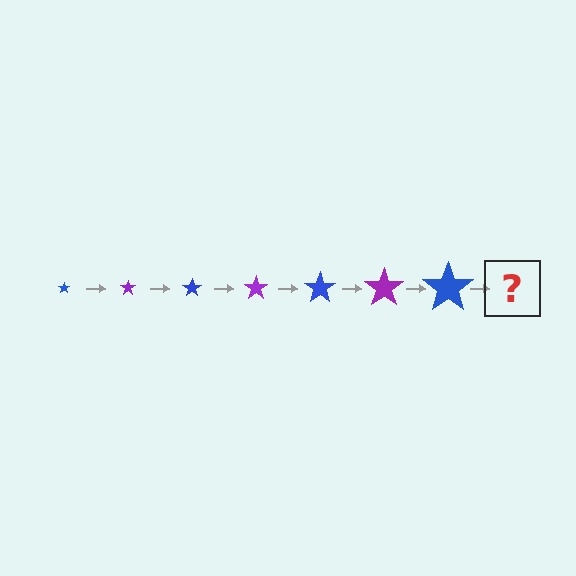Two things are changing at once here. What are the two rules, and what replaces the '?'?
The two rules are that the star grows larger each step and the color cycles through blue and purple. The '?' should be a purple star, larger than the previous one.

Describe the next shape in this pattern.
It should be a purple star, larger than the previous one.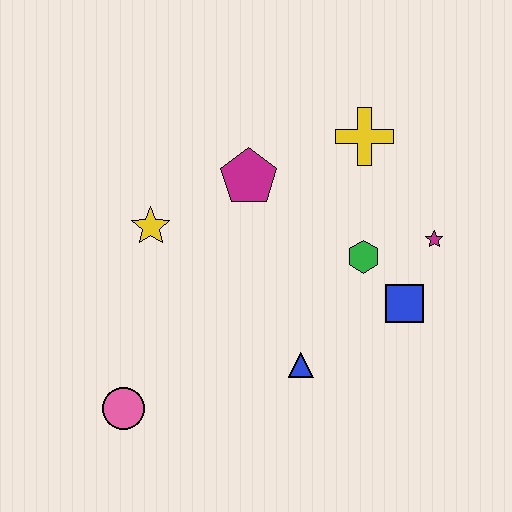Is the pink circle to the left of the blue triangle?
Yes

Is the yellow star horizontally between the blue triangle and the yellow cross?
No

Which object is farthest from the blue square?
The pink circle is farthest from the blue square.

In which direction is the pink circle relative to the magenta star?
The pink circle is to the left of the magenta star.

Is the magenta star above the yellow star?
No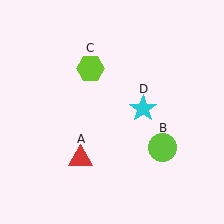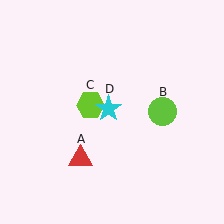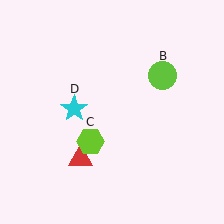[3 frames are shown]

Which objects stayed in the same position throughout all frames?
Red triangle (object A) remained stationary.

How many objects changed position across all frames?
3 objects changed position: lime circle (object B), lime hexagon (object C), cyan star (object D).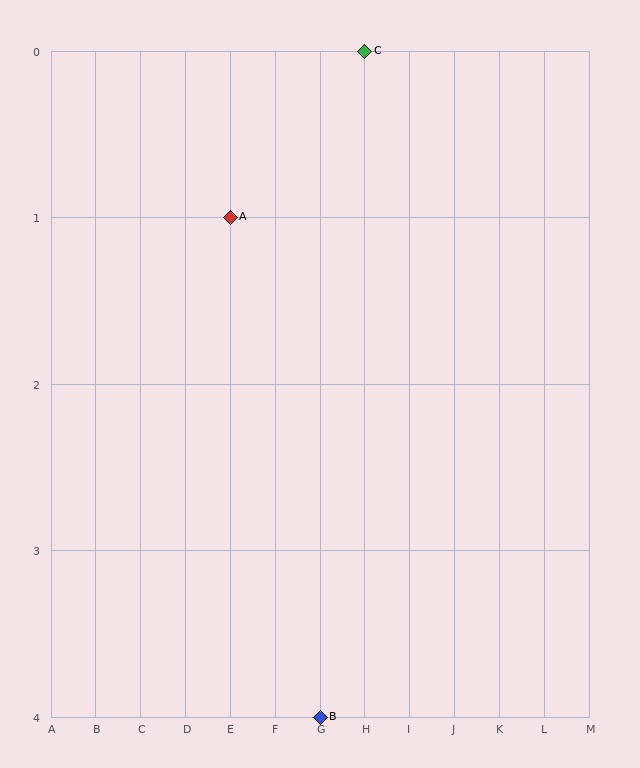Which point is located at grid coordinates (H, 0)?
Point C is at (H, 0).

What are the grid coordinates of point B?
Point B is at grid coordinates (G, 4).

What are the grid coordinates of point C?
Point C is at grid coordinates (H, 0).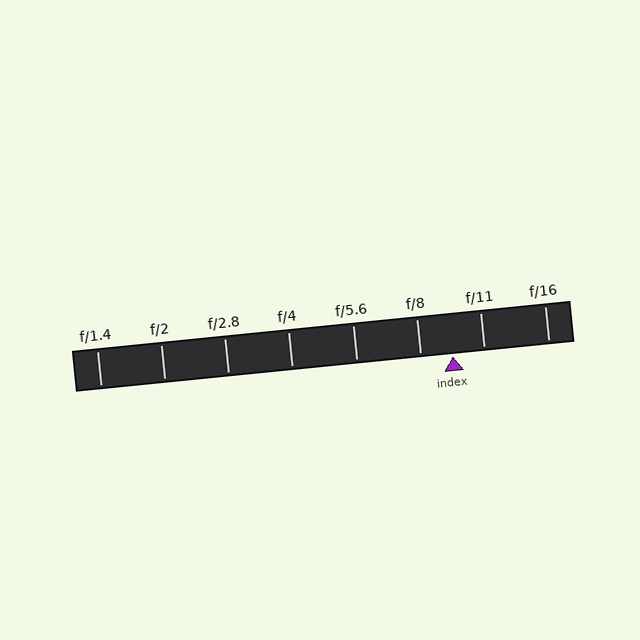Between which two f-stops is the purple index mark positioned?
The index mark is between f/8 and f/11.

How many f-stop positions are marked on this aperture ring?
There are 8 f-stop positions marked.